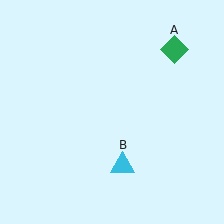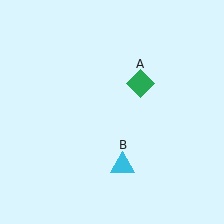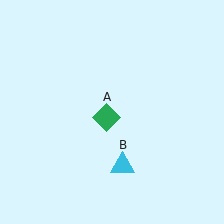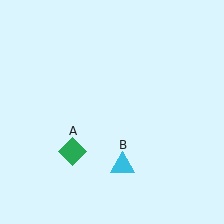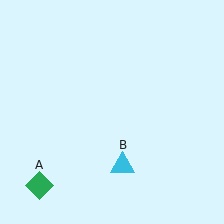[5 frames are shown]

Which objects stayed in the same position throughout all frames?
Cyan triangle (object B) remained stationary.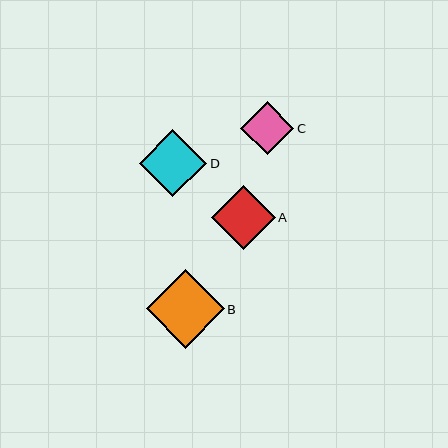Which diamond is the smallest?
Diamond C is the smallest with a size of approximately 53 pixels.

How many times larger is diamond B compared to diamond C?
Diamond B is approximately 1.5 times the size of diamond C.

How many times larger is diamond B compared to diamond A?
Diamond B is approximately 1.2 times the size of diamond A.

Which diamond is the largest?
Diamond B is the largest with a size of approximately 78 pixels.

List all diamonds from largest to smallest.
From largest to smallest: B, D, A, C.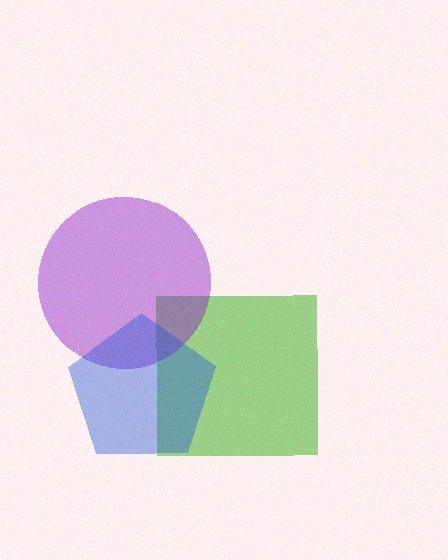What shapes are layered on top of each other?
The layered shapes are: a lime square, a purple circle, a blue pentagon.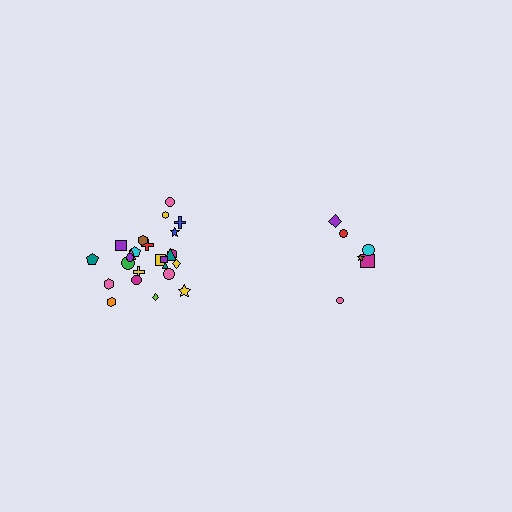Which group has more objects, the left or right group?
The left group.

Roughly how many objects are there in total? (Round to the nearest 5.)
Roughly 30 objects in total.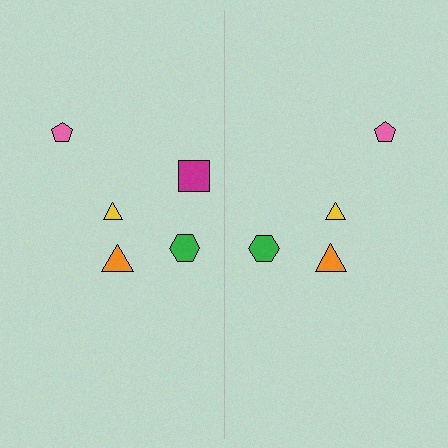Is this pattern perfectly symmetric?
No, the pattern is not perfectly symmetric. A magenta square is missing from the right side.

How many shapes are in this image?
There are 9 shapes in this image.